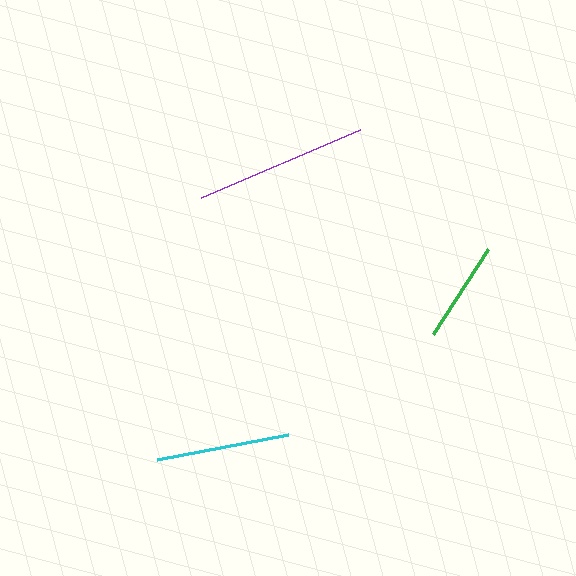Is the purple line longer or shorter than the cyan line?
The purple line is longer than the cyan line.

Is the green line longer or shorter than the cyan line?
The cyan line is longer than the green line.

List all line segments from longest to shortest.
From longest to shortest: purple, cyan, green.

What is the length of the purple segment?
The purple segment is approximately 173 pixels long.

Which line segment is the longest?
The purple line is the longest at approximately 173 pixels.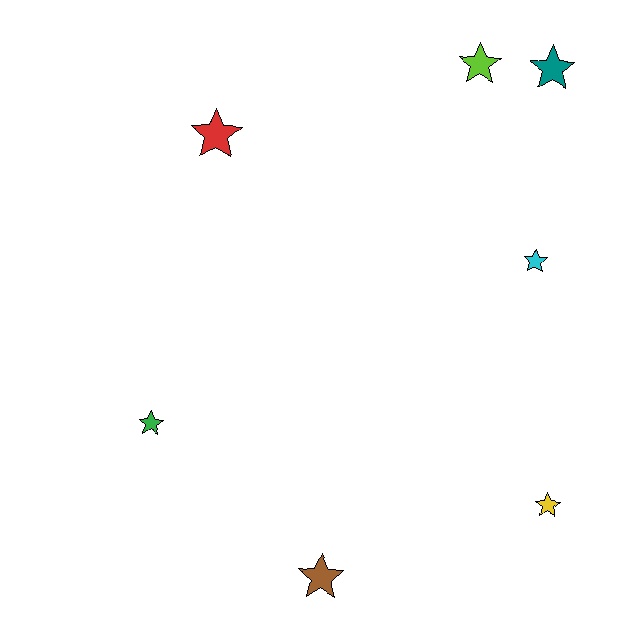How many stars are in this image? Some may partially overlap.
There are 7 stars.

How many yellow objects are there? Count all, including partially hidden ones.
There is 1 yellow object.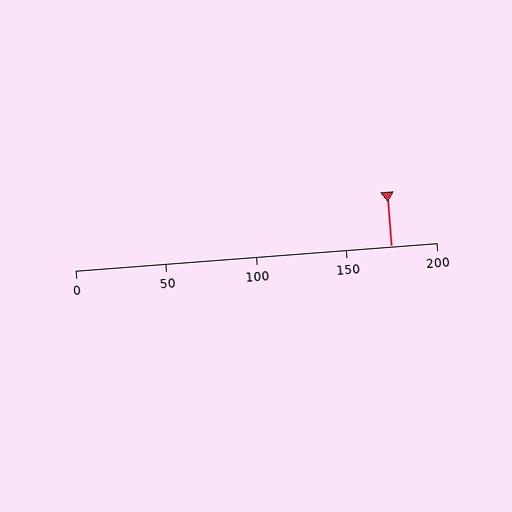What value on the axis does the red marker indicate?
The marker indicates approximately 175.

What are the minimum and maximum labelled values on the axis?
The axis runs from 0 to 200.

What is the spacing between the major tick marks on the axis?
The major ticks are spaced 50 apart.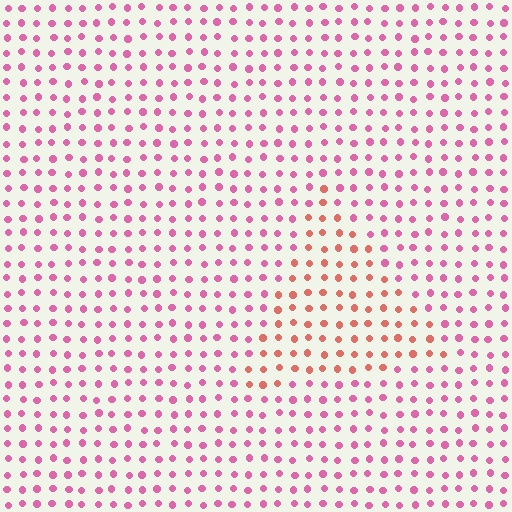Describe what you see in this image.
The image is filled with small pink elements in a uniform arrangement. A triangle-shaped region is visible where the elements are tinted to a slightly different hue, forming a subtle color boundary.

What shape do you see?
I see a triangle.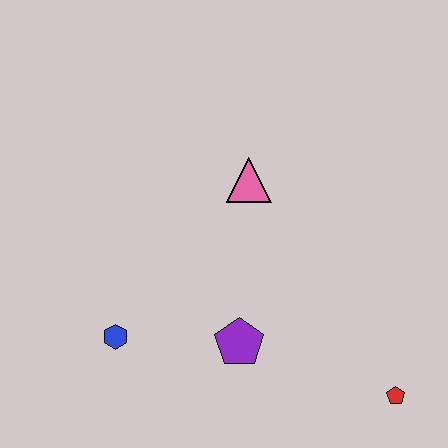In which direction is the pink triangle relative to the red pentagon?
The pink triangle is above the red pentagon.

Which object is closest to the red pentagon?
The purple pentagon is closest to the red pentagon.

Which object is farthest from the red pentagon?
The blue hexagon is farthest from the red pentagon.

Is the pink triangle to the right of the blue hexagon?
Yes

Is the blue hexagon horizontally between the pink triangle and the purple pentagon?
No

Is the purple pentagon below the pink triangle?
Yes